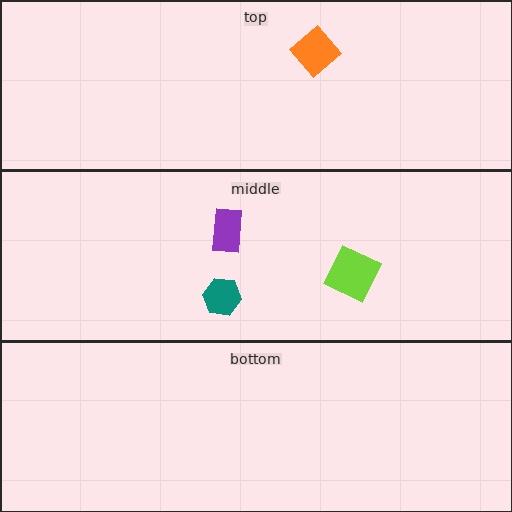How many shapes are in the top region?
1.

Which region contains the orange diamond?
The top region.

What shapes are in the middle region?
The purple rectangle, the teal hexagon, the lime square.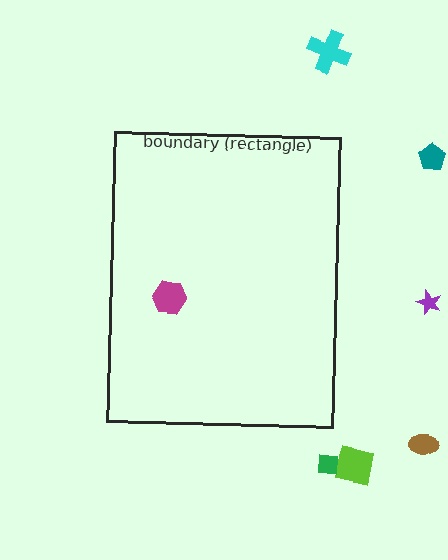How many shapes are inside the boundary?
1 inside, 6 outside.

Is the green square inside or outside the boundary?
Outside.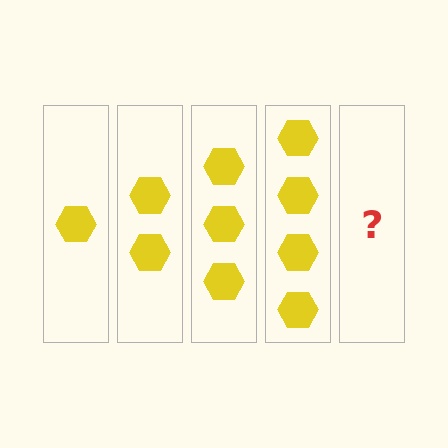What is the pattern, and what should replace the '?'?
The pattern is that each step adds one more hexagon. The '?' should be 5 hexagons.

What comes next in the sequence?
The next element should be 5 hexagons.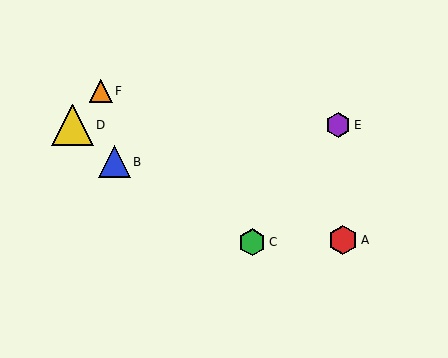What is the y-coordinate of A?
Object A is at y≈240.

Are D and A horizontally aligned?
No, D is at y≈125 and A is at y≈240.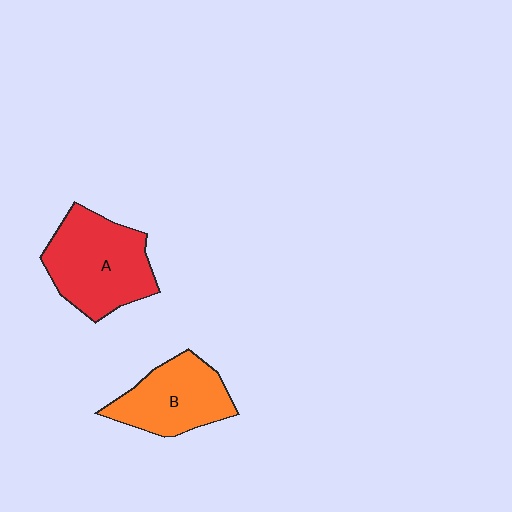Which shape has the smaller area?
Shape B (orange).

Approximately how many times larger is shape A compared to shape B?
Approximately 1.3 times.